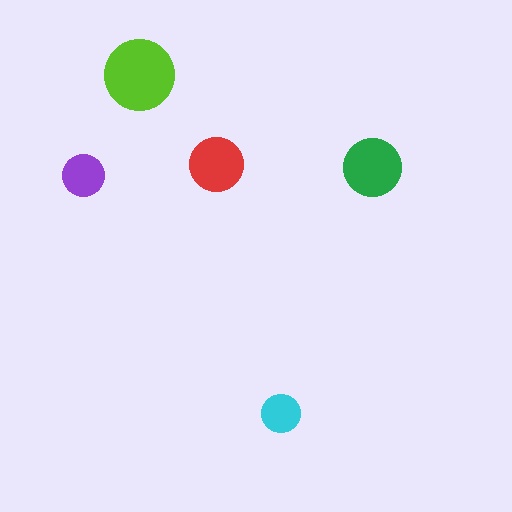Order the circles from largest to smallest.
the lime one, the green one, the red one, the purple one, the cyan one.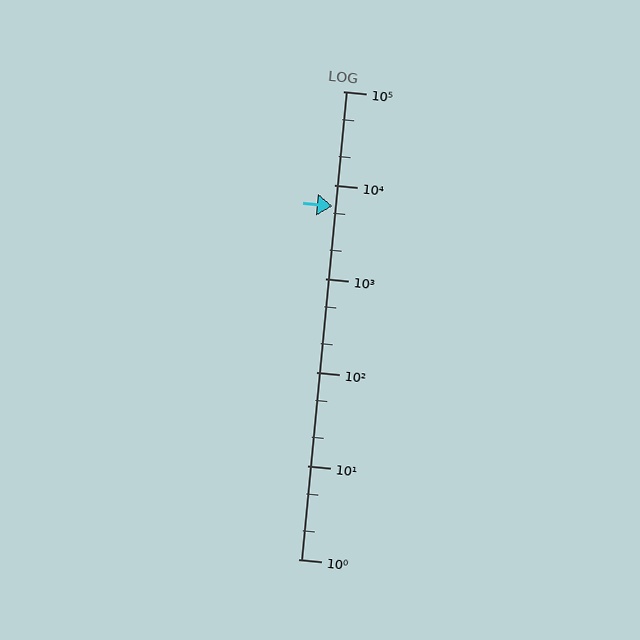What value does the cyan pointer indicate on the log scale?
The pointer indicates approximately 5900.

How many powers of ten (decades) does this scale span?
The scale spans 5 decades, from 1 to 100000.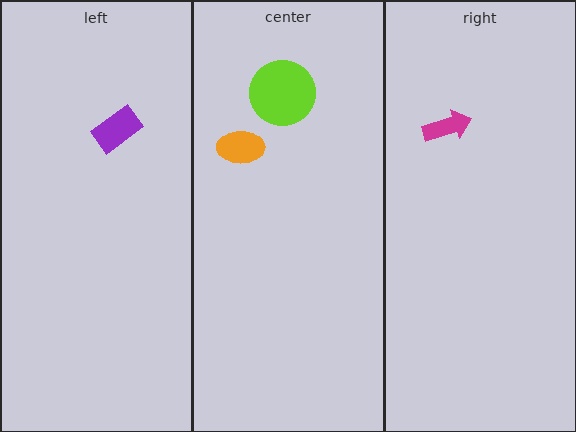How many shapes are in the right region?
1.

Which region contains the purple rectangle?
The left region.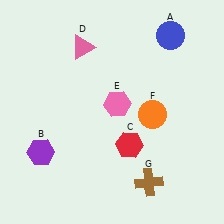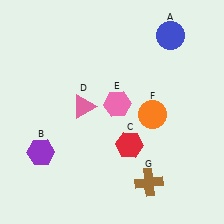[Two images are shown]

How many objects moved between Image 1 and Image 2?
1 object moved between the two images.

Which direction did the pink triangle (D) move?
The pink triangle (D) moved down.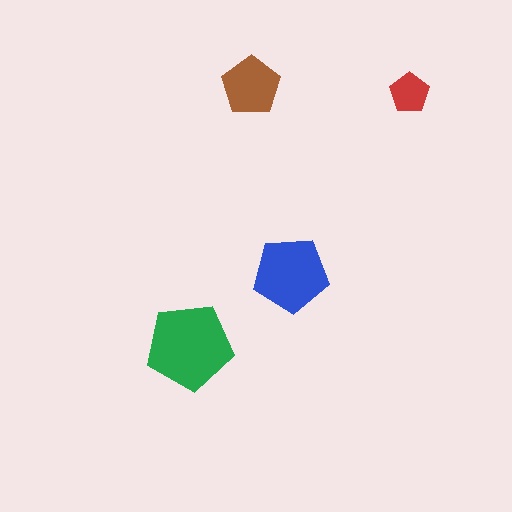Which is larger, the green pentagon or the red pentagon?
The green one.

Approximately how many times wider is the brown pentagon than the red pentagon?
About 1.5 times wider.